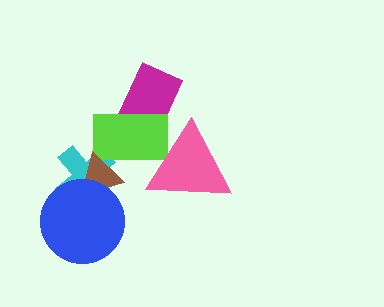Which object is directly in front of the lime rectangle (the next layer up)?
The brown triangle is directly in front of the lime rectangle.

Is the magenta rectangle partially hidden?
Yes, it is partially covered by another shape.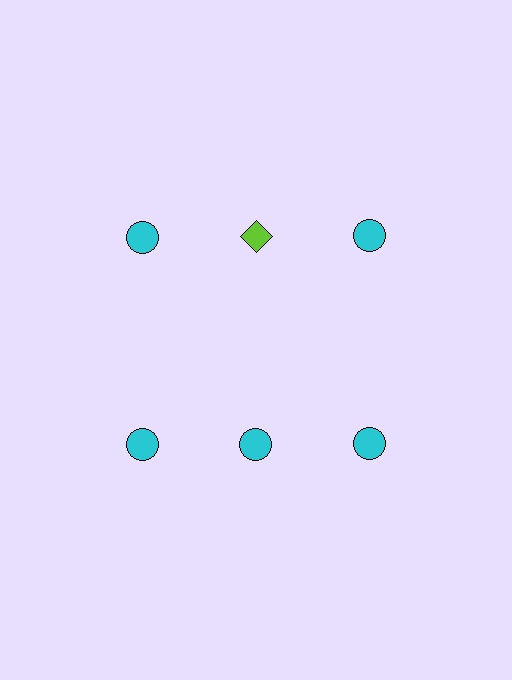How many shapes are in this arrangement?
There are 6 shapes arranged in a grid pattern.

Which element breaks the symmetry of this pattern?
The lime diamond in the top row, second from left column breaks the symmetry. All other shapes are cyan circles.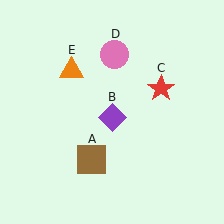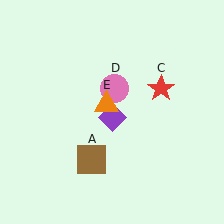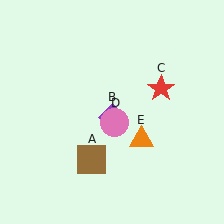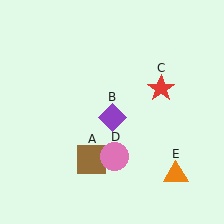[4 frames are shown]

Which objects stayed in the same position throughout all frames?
Brown square (object A) and purple diamond (object B) and red star (object C) remained stationary.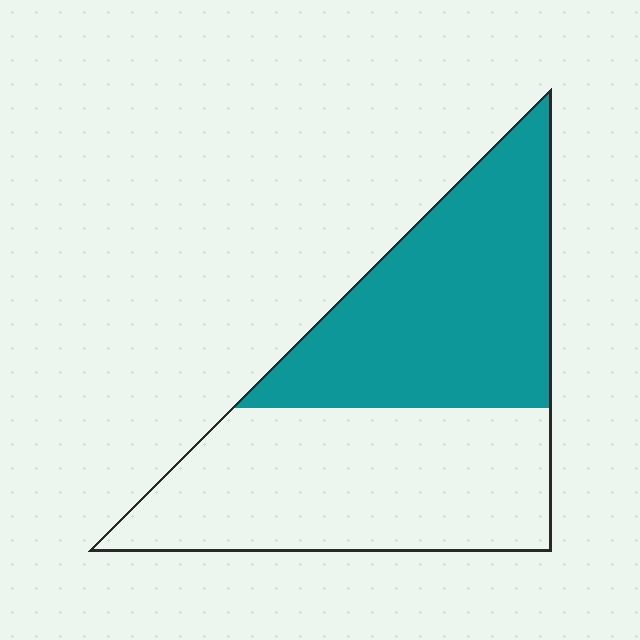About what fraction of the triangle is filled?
About one half (1/2).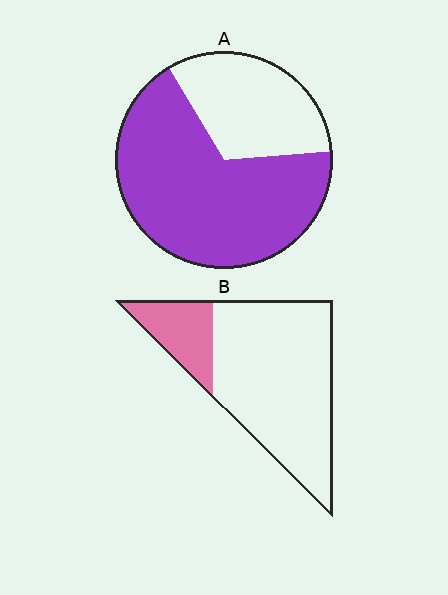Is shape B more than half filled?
No.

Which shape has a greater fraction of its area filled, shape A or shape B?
Shape A.